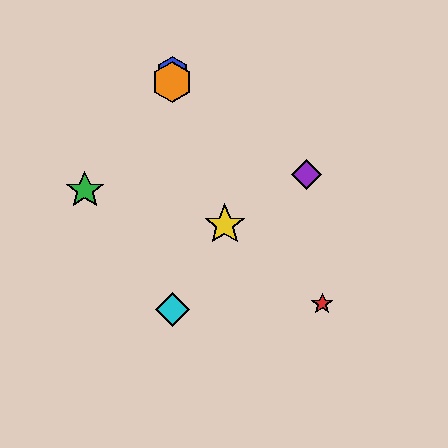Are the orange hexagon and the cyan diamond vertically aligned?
Yes, both are at x≈172.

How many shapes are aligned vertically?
3 shapes (the blue hexagon, the orange hexagon, the cyan diamond) are aligned vertically.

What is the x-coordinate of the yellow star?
The yellow star is at x≈225.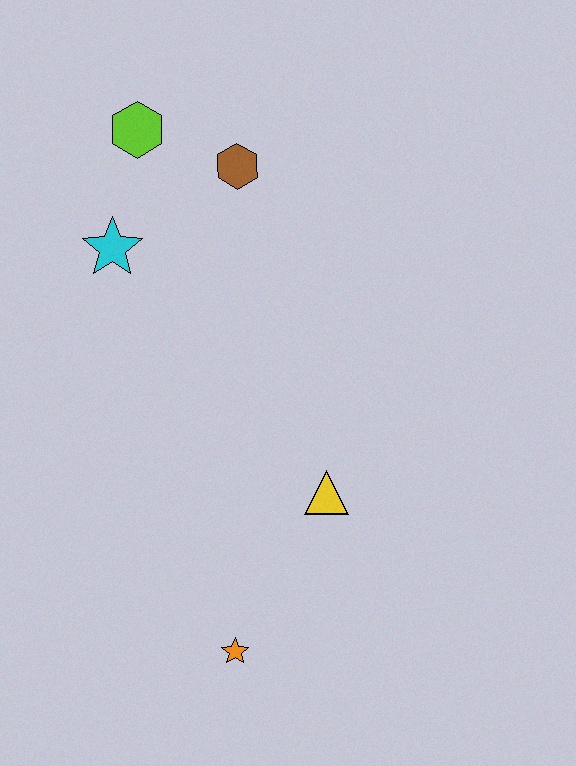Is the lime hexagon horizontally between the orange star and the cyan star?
Yes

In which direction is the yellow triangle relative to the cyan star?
The yellow triangle is below the cyan star.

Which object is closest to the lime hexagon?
The brown hexagon is closest to the lime hexagon.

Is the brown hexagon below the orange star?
No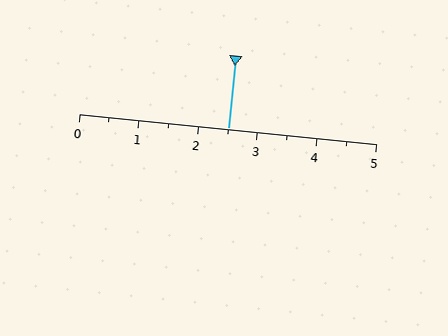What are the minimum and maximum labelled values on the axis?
The axis runs from 0 to 5.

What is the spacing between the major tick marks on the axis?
The major ticks are spaced 1 apart.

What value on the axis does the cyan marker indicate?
The marker indicates approximately 2.5.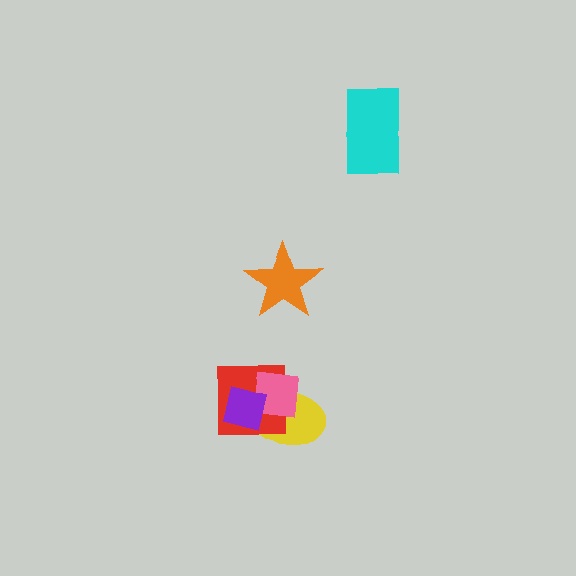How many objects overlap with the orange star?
0 objects overlap with the orange star.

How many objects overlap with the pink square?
3 objects overlap with the pink square.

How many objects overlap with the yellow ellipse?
3 objects overlap with the yellow ellipse.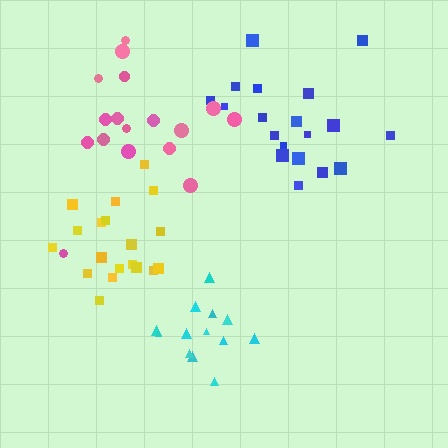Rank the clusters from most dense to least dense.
cyan, yellow, blue, pink.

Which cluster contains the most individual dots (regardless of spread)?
Blue (19).